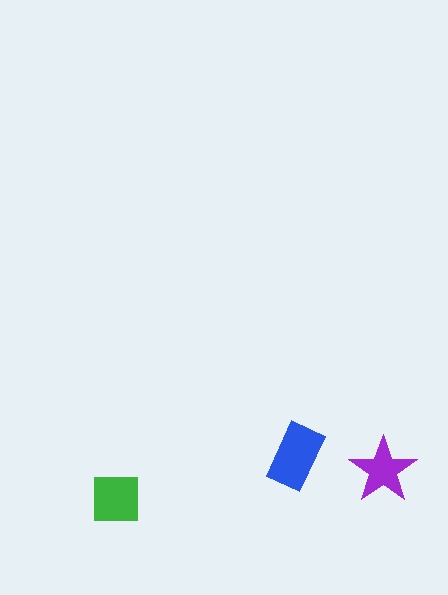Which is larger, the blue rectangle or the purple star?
The blue rectangle.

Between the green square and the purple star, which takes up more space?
The green square.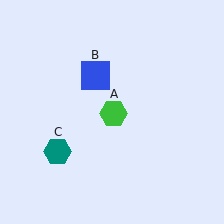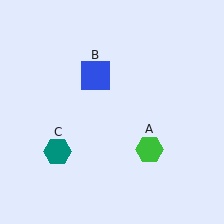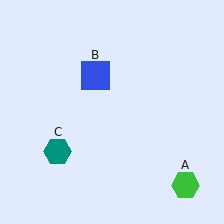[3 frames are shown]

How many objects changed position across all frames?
1 object changed position: green hexagon (object A).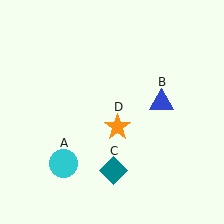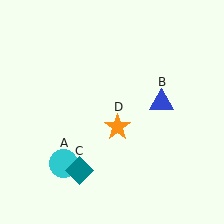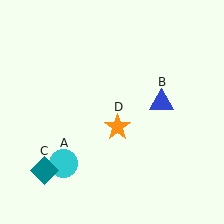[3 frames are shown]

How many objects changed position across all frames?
1 object changed position: teal diamond (object C).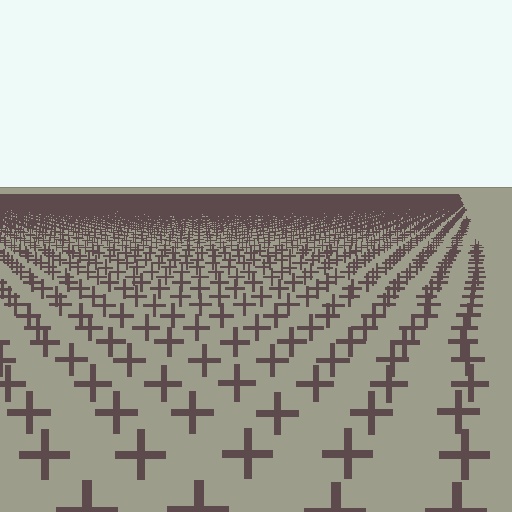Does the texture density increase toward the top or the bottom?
Density increases toward the top.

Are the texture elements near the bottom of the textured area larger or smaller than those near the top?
Larger. Near the bottom, elements are closer to the viewer and appear at a bigger on-screen size.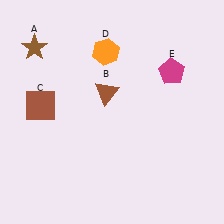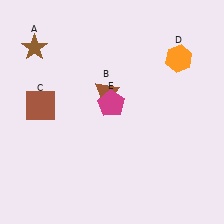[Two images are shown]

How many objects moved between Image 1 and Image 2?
2 objects moved between the two images.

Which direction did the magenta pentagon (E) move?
The magenta pentagon (E) moved left.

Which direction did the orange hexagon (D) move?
The orange hexagon (D) moved right.